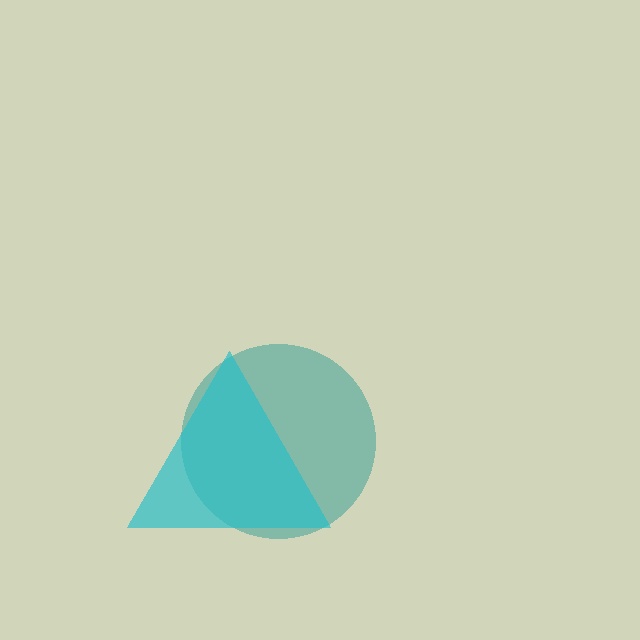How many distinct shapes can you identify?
There are 2 distinct shapes: a teal circle, a cyan triangle.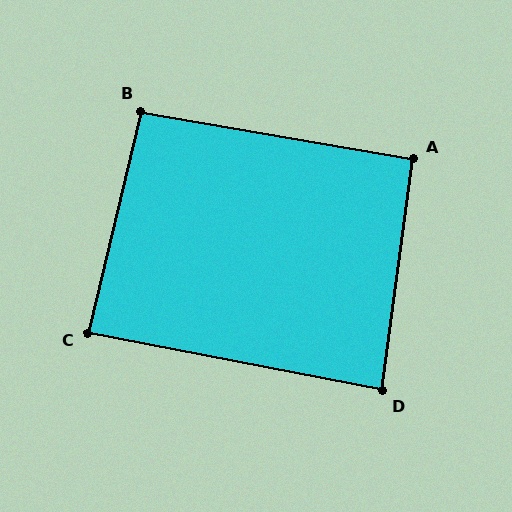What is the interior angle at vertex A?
Approximately 92 degrees (approximately right).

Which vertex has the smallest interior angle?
D, at approximately 86 degrees.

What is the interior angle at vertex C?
Approximately 88 degrees (approximately right).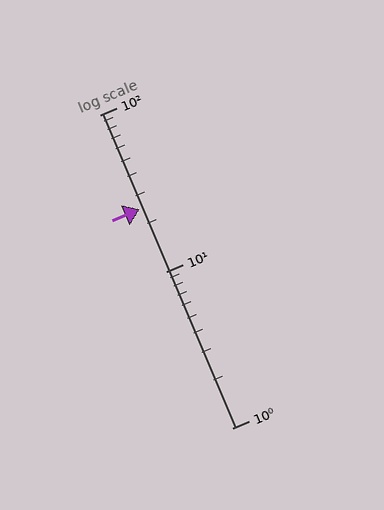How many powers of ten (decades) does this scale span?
The scale spans 2 decades, from 1 to 100.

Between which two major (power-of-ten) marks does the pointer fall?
The pointer is between 10 and 100.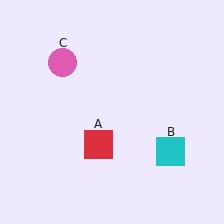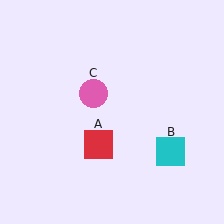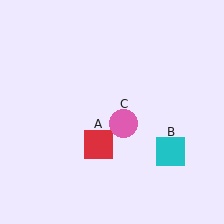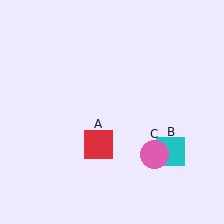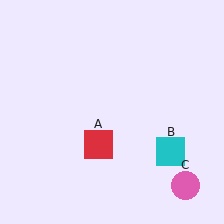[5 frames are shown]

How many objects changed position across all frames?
1 object changed position: pink circle (object C).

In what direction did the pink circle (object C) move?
The pink circle (object C) moved down and to the right.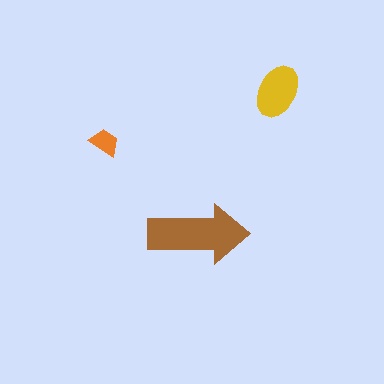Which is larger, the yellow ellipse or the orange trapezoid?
The yellow ellipse.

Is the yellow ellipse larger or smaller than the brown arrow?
Smaller.